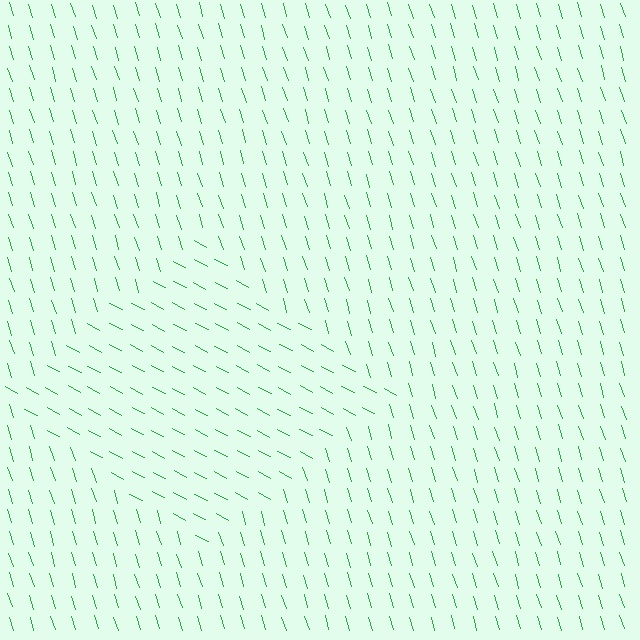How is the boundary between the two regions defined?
The boundary is defined purely by a change in line orientation (approximately 45 degrees difference). All lines are the same color and thickness.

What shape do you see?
I see a diamond.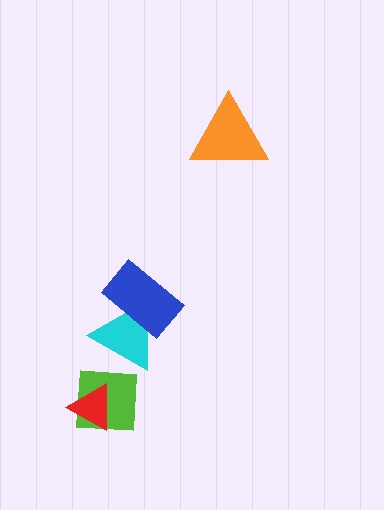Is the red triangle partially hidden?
No, no other shape covers it.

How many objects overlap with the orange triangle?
0 objects overlap with the orange triangle.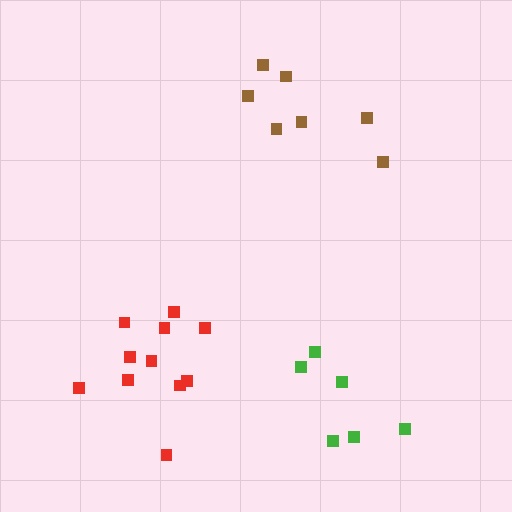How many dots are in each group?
Group 1: 7 dots, Group 2: 11 dots, Group 3: 6 dots (24 total).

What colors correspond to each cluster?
The clusters are colored: brown, red, green.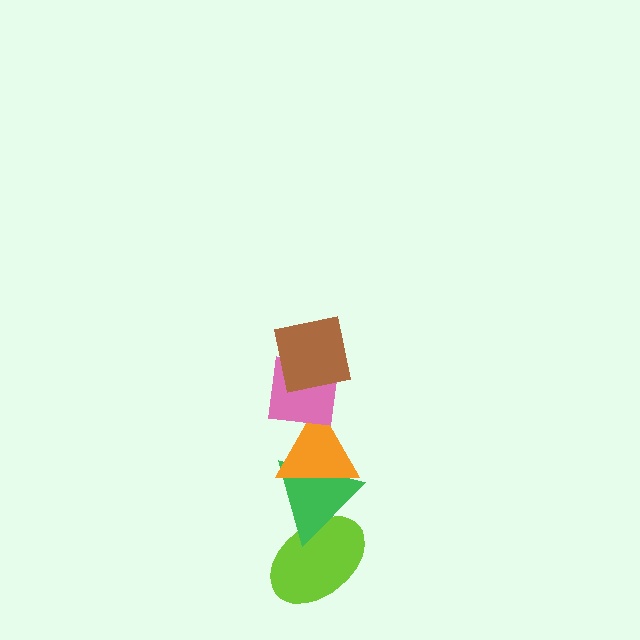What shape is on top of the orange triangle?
The pink square is on top of the orange triangle.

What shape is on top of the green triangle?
The orange triangle is on top of the green triangle.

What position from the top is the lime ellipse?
The lime ellipse is 5th from the top.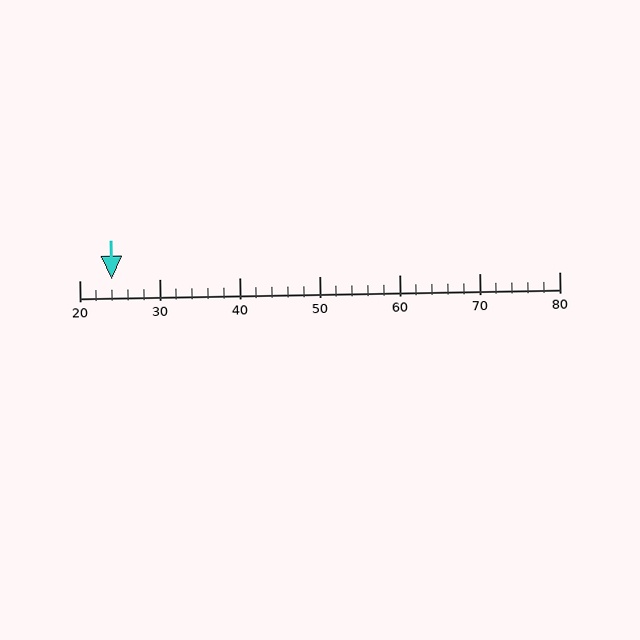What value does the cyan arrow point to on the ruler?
The cyan arrow points to approximately 24.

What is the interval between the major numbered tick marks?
The major tick marks are spaced 10 units apart.